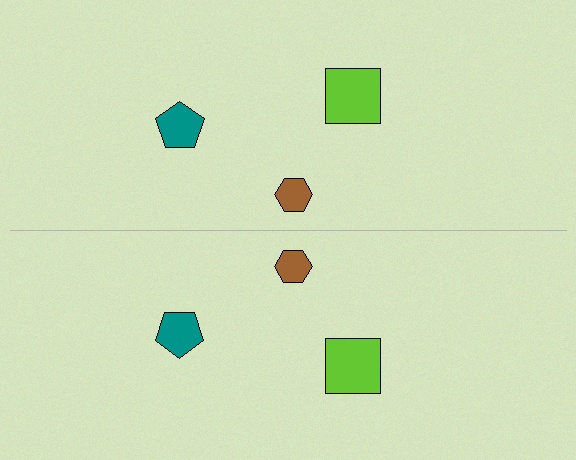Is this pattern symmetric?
Yes, this pattern has bilateral (reflection) symmetry.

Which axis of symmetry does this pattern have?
The pattern has a horizontal axis of symmetry running through the center of the image.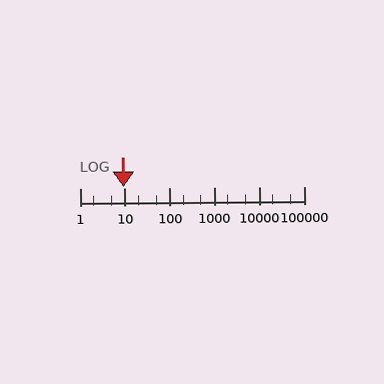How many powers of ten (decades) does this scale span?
The scale spans 5 decades, from 1 to 100000.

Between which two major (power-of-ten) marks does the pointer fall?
The pointer is between 1 and 10.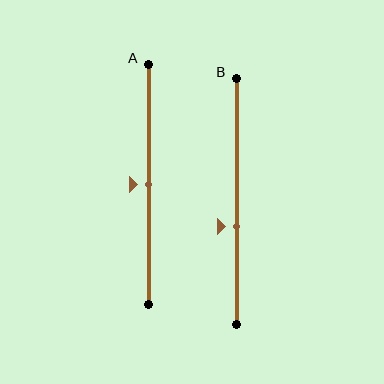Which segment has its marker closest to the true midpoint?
Segment A has its marker closest to the true midpoint.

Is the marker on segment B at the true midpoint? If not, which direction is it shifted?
No, the marker on segment B is shifted downward by about 10% of the segment length.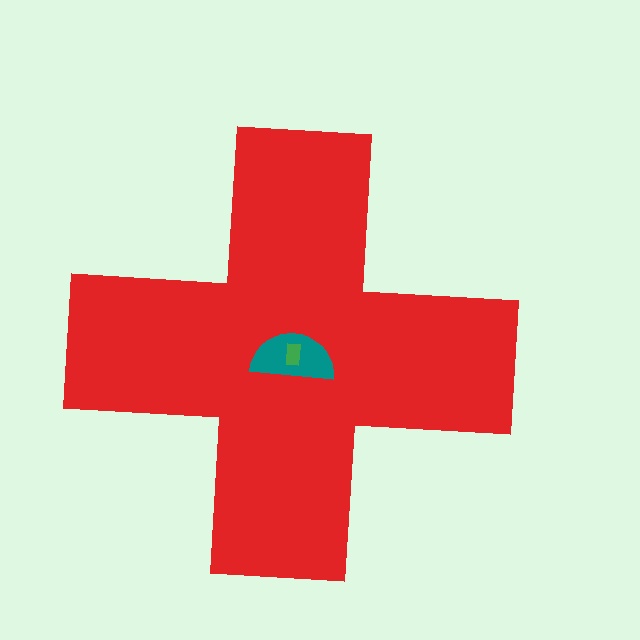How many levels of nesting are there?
3.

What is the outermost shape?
The red cross.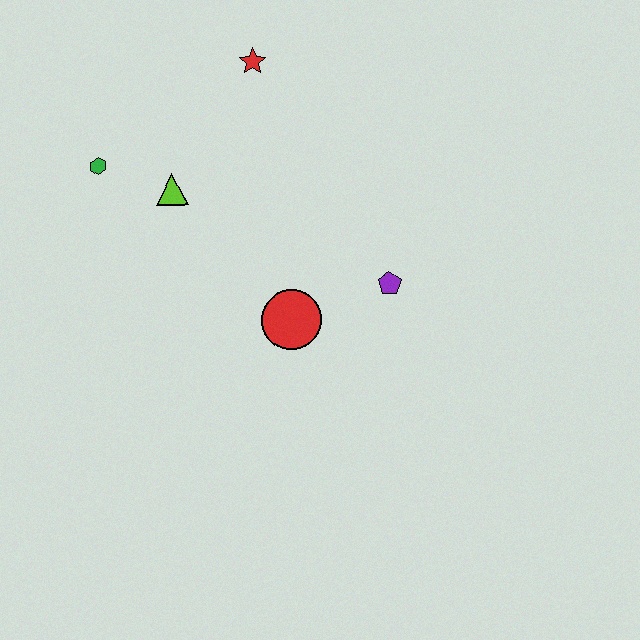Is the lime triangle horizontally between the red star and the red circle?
No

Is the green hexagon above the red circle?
Yes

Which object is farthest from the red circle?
The red star is farthest from the red circle.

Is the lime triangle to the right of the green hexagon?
Yes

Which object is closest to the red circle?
The purple pentagon is closest to the red circle.